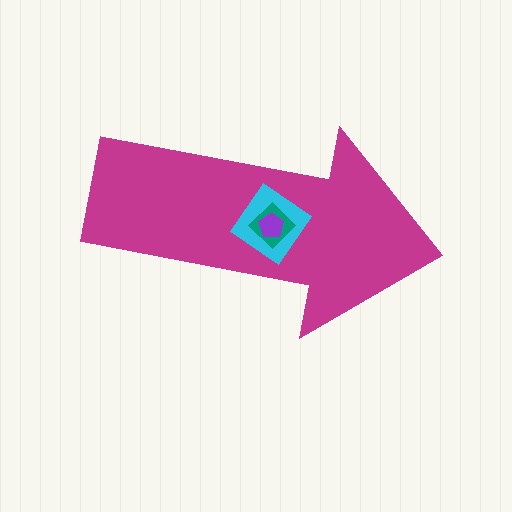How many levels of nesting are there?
4.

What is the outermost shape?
The magenta arrow.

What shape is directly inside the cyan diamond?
The teal diamond.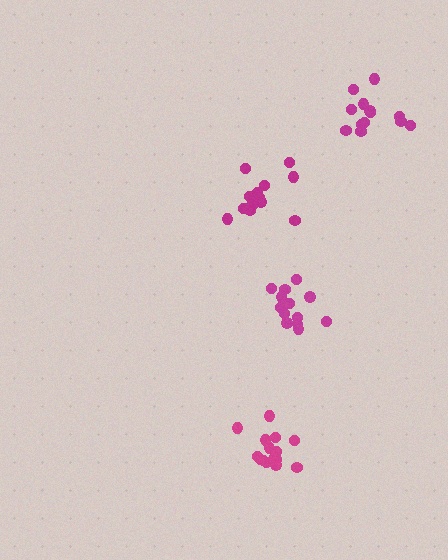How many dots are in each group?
Group 1: 14 dots, Group 2: 13 dots, Group 3: 15 dots, Group 4: 14 dots (56 total).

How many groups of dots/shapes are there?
There are 4 groups.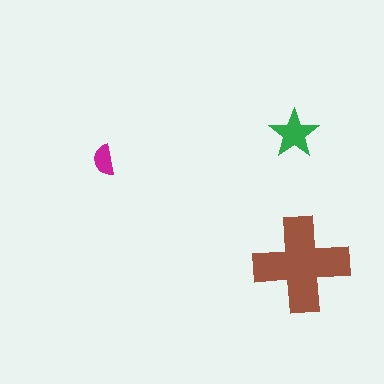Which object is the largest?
The brown cross.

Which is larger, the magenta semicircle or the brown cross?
The brown cross.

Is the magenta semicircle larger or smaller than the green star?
Smaller.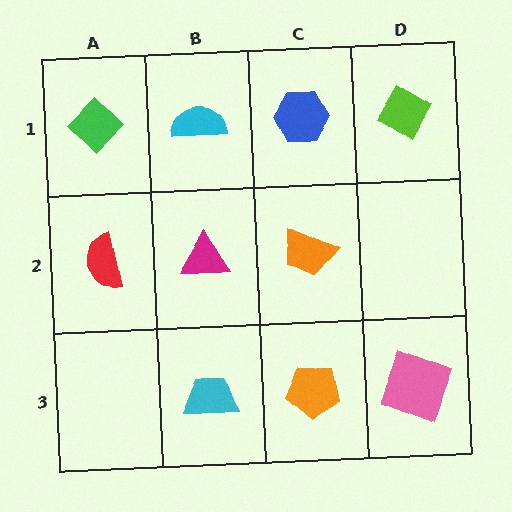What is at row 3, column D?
A pink square.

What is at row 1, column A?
A green diamond.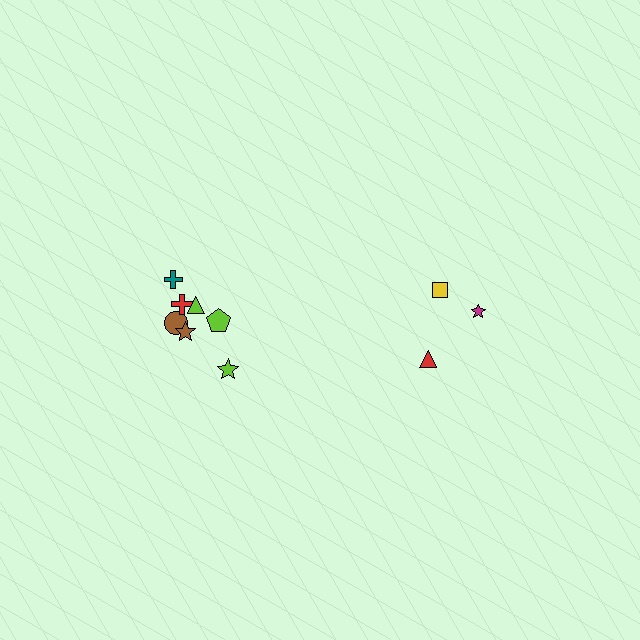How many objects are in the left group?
There are 7 objects.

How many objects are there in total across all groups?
There are 10 objects.